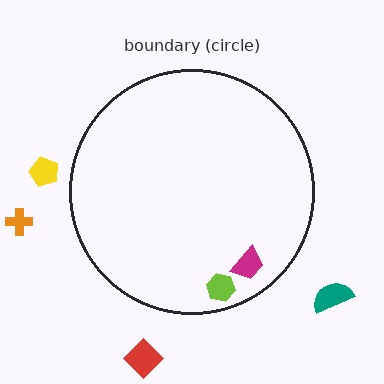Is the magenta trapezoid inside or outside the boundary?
Inside.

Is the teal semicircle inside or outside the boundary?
Outside.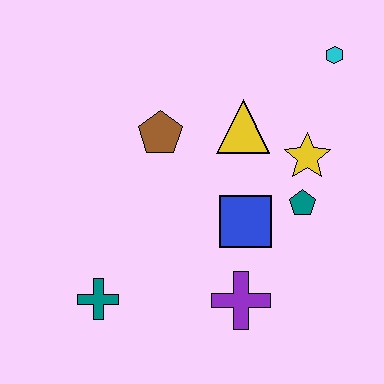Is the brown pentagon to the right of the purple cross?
No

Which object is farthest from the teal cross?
The cyan hexagon is farthest from the teal cross.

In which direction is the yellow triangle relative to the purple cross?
The yellow triangle is above the purple cross.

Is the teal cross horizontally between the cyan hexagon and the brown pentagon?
No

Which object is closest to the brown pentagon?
The yellow triangle is closest to the brown pentagon.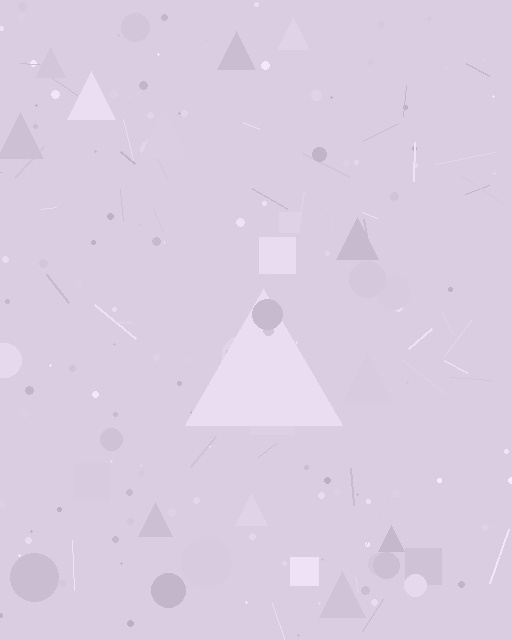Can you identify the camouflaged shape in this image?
The camouflaged shape is a triangle.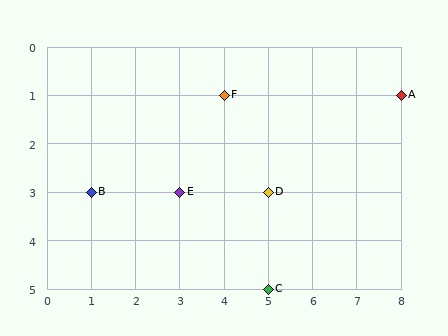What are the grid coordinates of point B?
Point B is at grid coordinates (1, 3).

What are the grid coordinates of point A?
Point A is at grid coordinates (8, 1).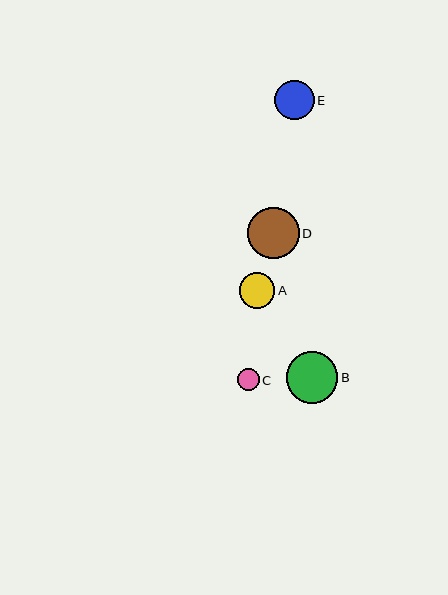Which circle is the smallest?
Circle C is the smallest with a size of approximately 22 pixels.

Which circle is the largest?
Circle B is the largest with a size of approximately 52 pixels.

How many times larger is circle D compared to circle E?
Circle D is approximately 1.3 times the size of circle E.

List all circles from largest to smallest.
From largest to smallest: B, D, E, A, C.